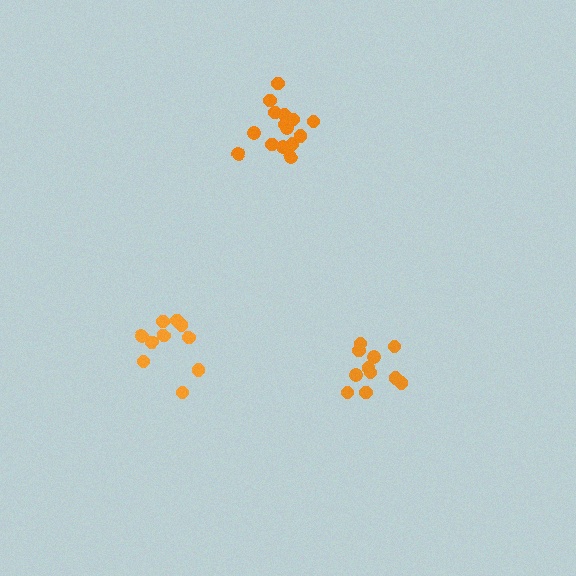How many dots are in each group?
Group 1: 11 dots, Group 2: 15 dots, Group 3: 10 dots (36 total).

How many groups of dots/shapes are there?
There are 3 groups.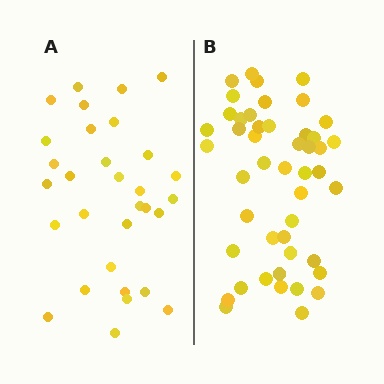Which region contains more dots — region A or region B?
Region B (the right region) has more dots.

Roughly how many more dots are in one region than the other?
Region B has approximately 15 more dots than region A.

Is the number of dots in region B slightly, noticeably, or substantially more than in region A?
Region B has substantially more. The ratio is roughly 1.5 to 1.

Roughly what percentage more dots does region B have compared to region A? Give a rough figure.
About 50% more.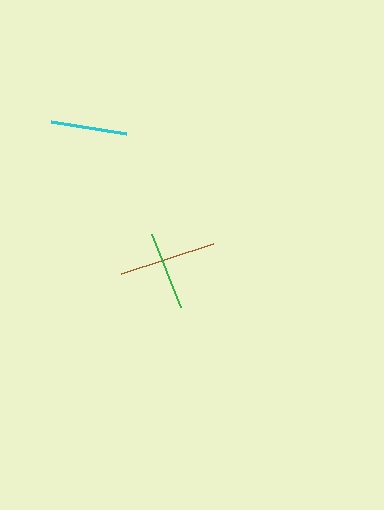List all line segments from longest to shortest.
From longest to shortest: brown, green, cyan.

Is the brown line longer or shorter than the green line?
The brown line is longer than the green line.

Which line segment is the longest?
The brown line is the longest at approximately 98 pixels.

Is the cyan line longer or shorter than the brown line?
The brown line is longer than the cyan line.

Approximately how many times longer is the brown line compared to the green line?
The brown line is approximately 1.2 times the length of the green line.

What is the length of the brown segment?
The brown segment is approximately 98 pixels long.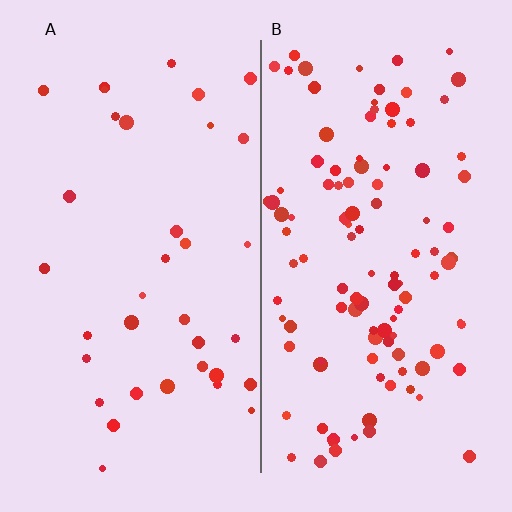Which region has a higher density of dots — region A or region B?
B (the right).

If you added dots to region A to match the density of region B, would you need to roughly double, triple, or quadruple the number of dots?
Approximately triple.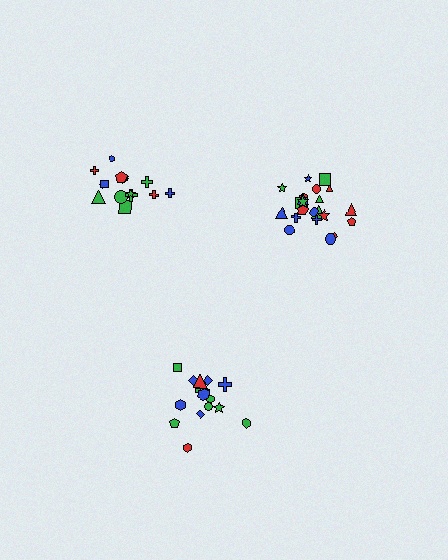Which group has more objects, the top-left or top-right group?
The top-right group.